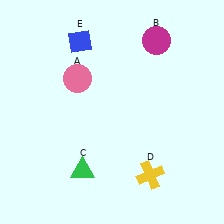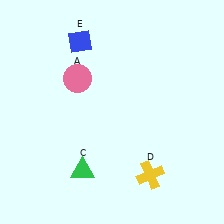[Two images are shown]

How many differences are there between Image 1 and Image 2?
There is 1 difference between the two images.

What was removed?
The magenta circle (B) was removed in Image 2.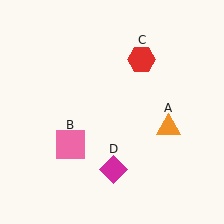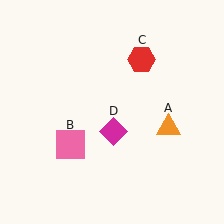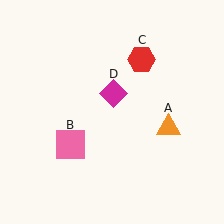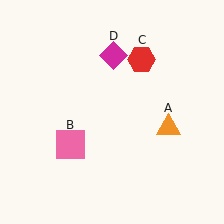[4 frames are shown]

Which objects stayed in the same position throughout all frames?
Orange triangle (object A) and pink square (object B) and red hexagon (object C) remained stationary.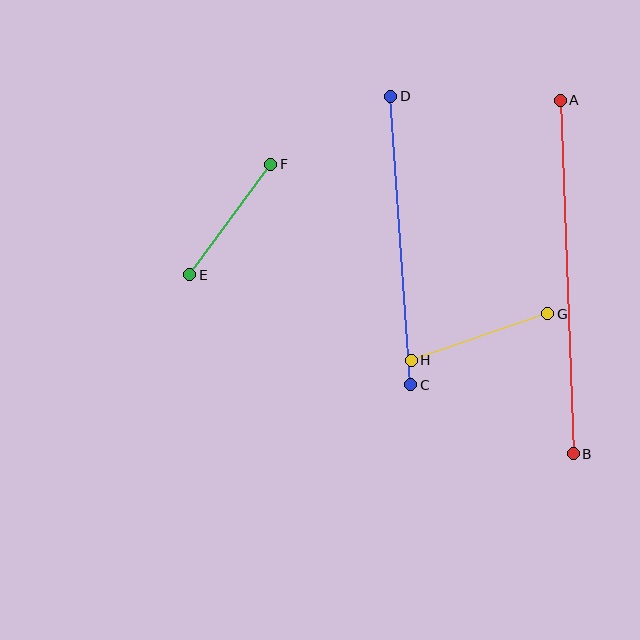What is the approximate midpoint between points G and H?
The midpoint is at approximately (479, 337) pixels.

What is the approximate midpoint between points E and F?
The midpoint is at approximately (230, 220) pixels.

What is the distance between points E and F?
The distance is approximately 137 pixels.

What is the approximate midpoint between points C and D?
The midpoint is at approximately (401, 241) pixels.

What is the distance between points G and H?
The distance is approximately 145 pixels.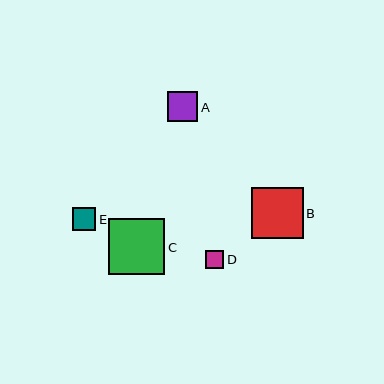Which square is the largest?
Square C is the largest with a size of approximately 56 pixels.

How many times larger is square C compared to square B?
Square C is approximately 1.1 times the size of square B.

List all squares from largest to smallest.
From largest to smallest: C, B, A, E, D.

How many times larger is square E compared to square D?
Square E is approximately 1.2 times the size of square D.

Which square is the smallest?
Square D is the smallest with a size of approximately 19 pixels.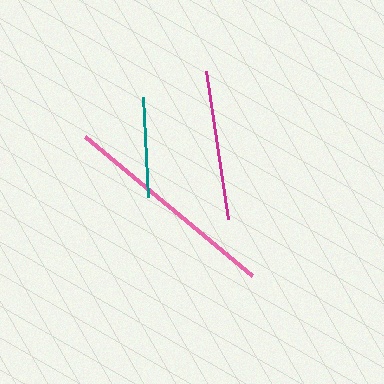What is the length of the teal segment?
The teal segment is approximately 101 pixels long.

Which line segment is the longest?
The pink line is the longest at approximately 217 pixels.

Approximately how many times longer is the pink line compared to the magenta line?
The pink line is approximately 1.5 times the length of the magenta line.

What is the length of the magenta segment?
The magenta segment is approximately 149 pixels long.